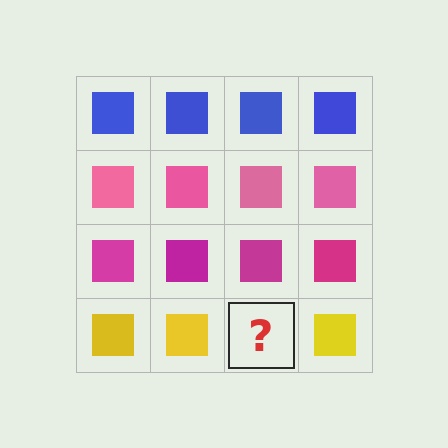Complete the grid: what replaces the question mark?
The question mark should be replaced with a yellow square.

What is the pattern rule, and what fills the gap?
The rule is that each row has a consistent color. The gap should be filled with a yellow square.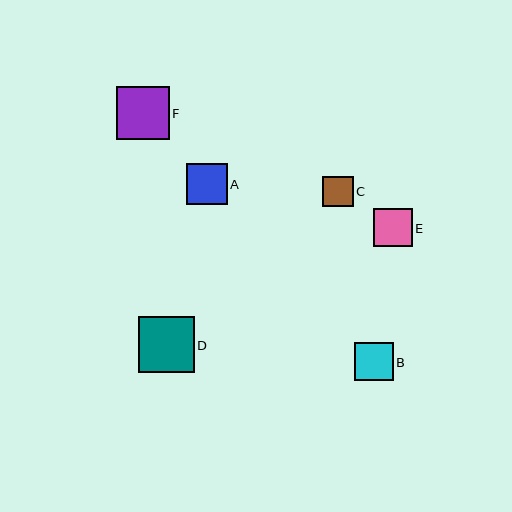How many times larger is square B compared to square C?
Square B is approximately 1.2 times the size of square C.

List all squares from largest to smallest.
From largest to smallest: D, F, A, E, B, C.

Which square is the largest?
Square D is the largest with a size of approximately 56 pixels.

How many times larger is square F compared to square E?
Square F is approximately 1.4 times the size of square E.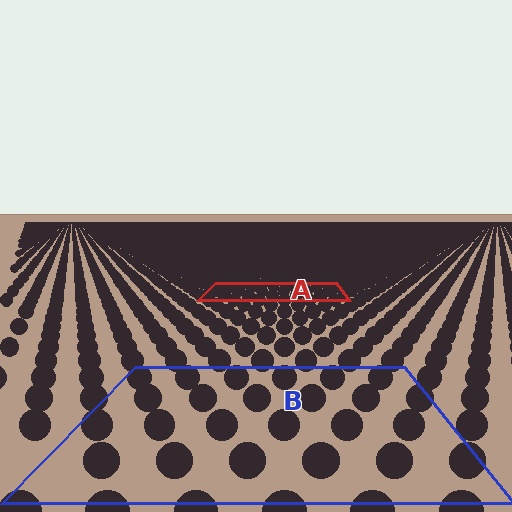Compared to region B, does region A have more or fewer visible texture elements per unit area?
Region A has more texture elements per unit area — they are packed more densely because it is farther away.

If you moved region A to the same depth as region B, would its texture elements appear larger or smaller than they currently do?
They would appear larger. At a closer depth, the same texture elements are projected at a bigger on-screen size.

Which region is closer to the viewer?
Region B is closer. The texture elements there are larger and more spread out.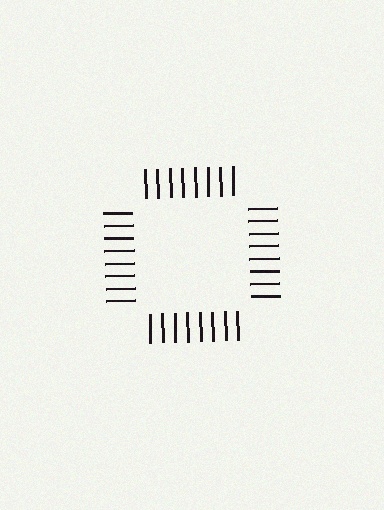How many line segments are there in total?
32 — 8 along each of the 4 edges.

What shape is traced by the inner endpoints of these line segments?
An illusory square — the line segments terminate on its edges but no continuous stroke is drawn.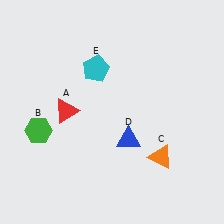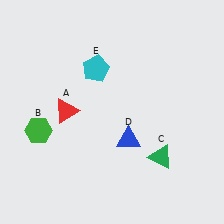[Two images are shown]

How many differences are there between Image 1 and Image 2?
There is 1 difference between the two images.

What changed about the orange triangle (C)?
In Image 1, C is orange. In Image 2, it changed to green.